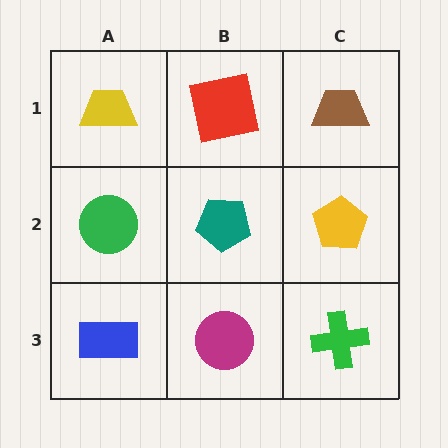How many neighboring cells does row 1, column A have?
2.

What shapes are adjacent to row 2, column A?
A yellow trapezoid (row 1, column A), a blue rectangle (row 3, column A), a teal pentagon (row 2, column B).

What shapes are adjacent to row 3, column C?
A yellow pentagon (row 2, column C), a magenta circle (row 3, column B).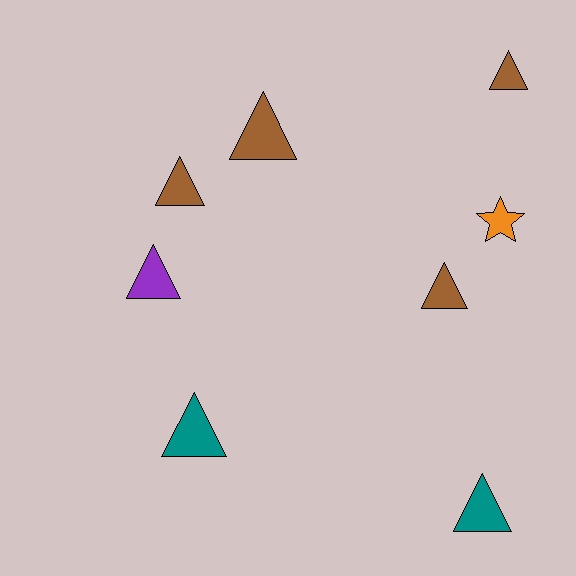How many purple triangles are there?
There is 1 purple triangle.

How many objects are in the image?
There are 8 objects.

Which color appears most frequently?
Brown, with 4 objects.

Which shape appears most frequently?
Triangle, with 7 objects.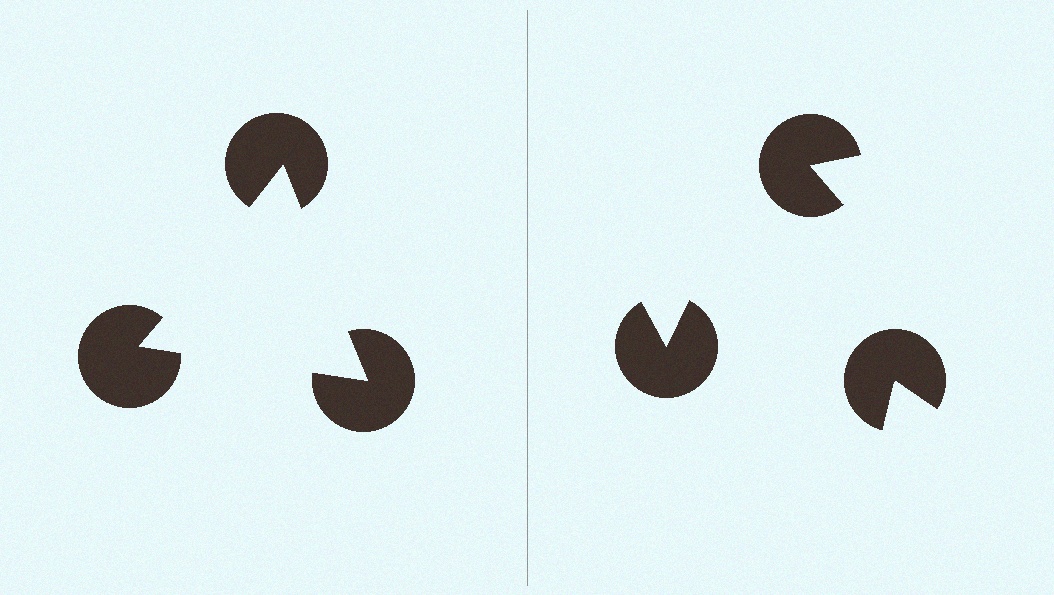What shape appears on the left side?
An illusory triangle.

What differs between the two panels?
The pac-man discs are positioned identically on both sides; only the wedge orientations differ. On the left they align to a triangle; on the right they are misaligned.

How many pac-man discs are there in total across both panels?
6 — 3 on each side.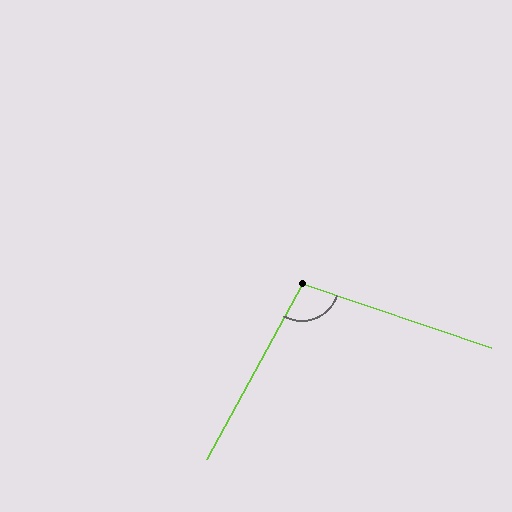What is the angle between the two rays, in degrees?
Approximately 100 degrees.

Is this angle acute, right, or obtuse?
It is obtuse.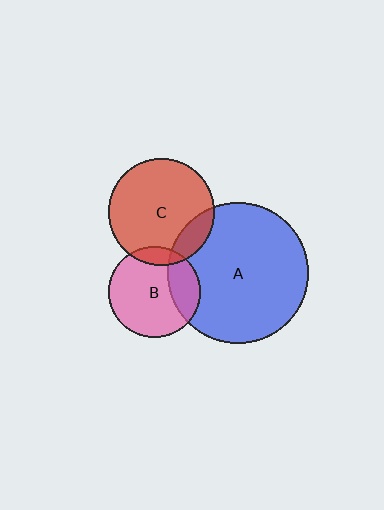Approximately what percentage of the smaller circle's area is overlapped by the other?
Approximately 25%.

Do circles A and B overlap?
Yes.